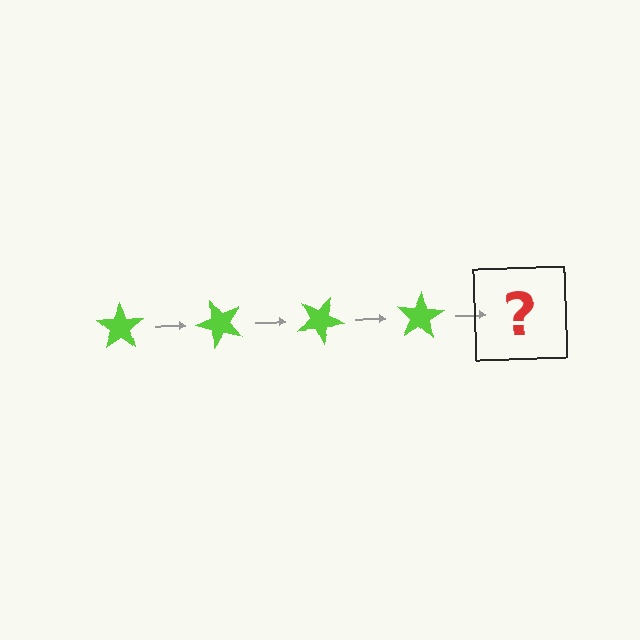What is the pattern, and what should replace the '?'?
The pattern is that the star rotates 50 degrees each step. The '?' should be a lime star rotated 200 degrees.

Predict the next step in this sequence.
The next step is a lime star rotated 200 degrees.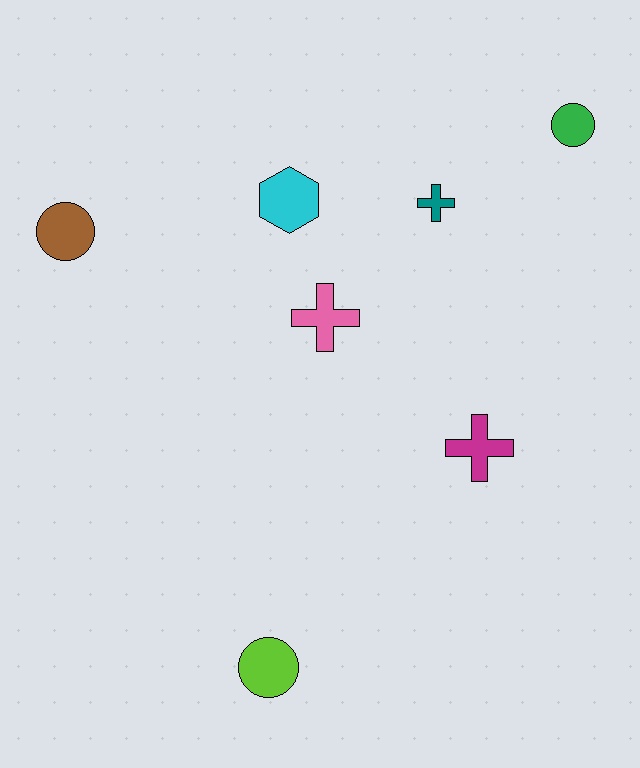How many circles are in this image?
There are 3 circles.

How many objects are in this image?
There are 7 objects.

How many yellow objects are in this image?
There are no yellow objects.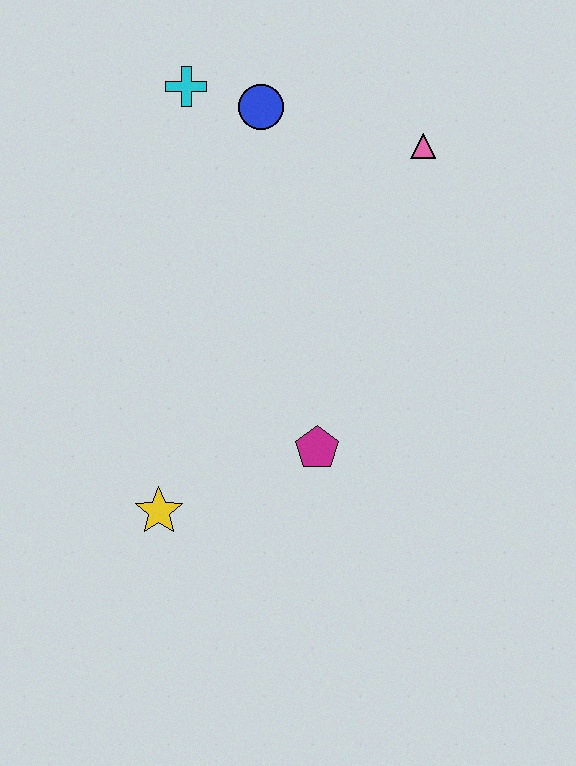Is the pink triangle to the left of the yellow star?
No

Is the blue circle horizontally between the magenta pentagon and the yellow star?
Yes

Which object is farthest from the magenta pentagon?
The cyan cross is farthest from the magenta pentagon.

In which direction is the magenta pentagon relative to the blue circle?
The magenta pentagon is below the blue circle.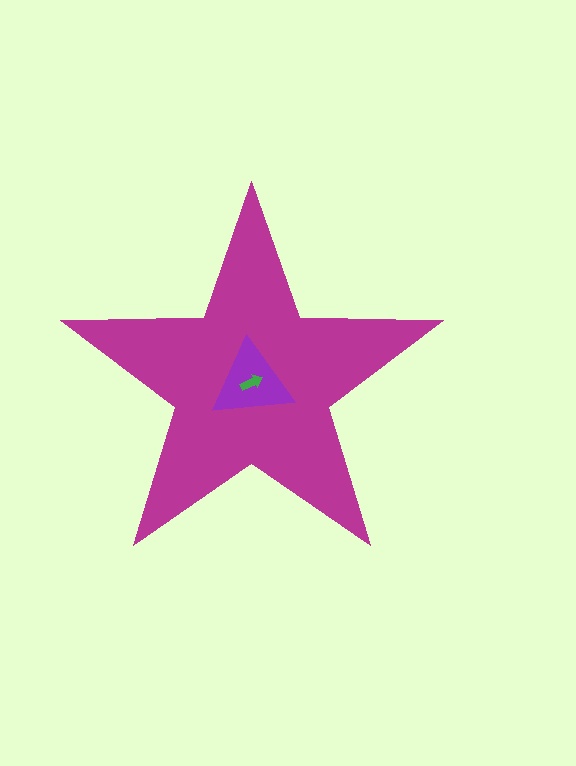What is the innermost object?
The green arrow.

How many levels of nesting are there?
3.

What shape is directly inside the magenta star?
The purple triangle.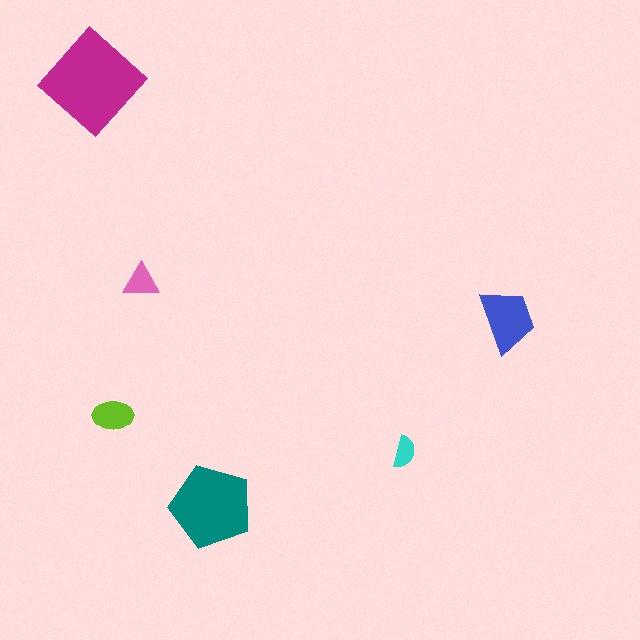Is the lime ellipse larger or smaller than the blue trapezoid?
Smaller.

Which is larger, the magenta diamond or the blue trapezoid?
The magenta diamond.